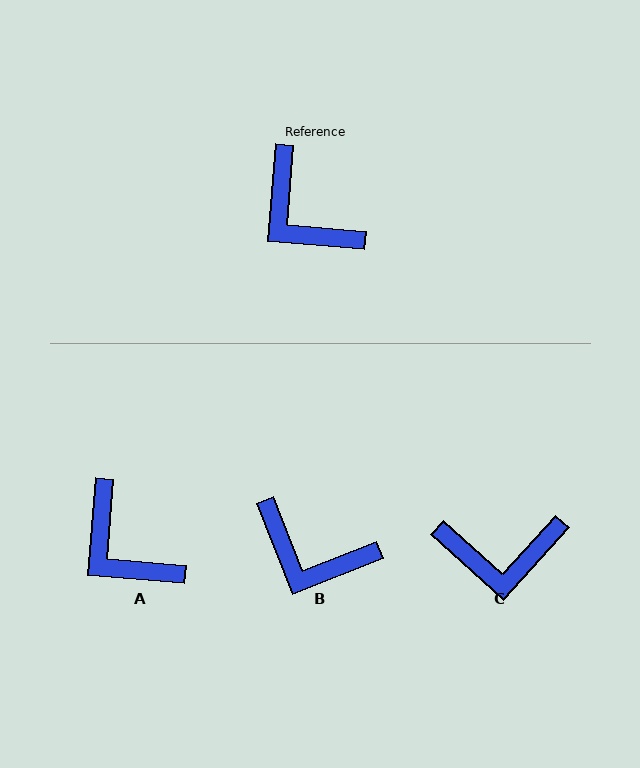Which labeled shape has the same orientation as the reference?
A.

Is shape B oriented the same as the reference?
No, it is off by about 26 degrees.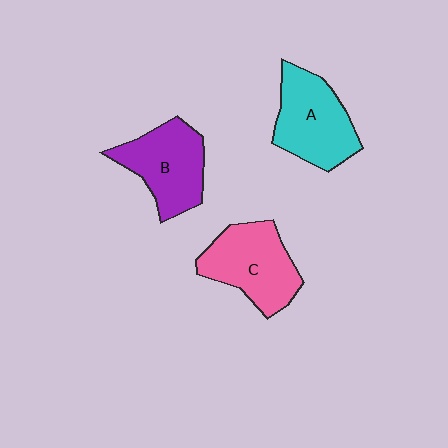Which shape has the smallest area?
Shape B (purple).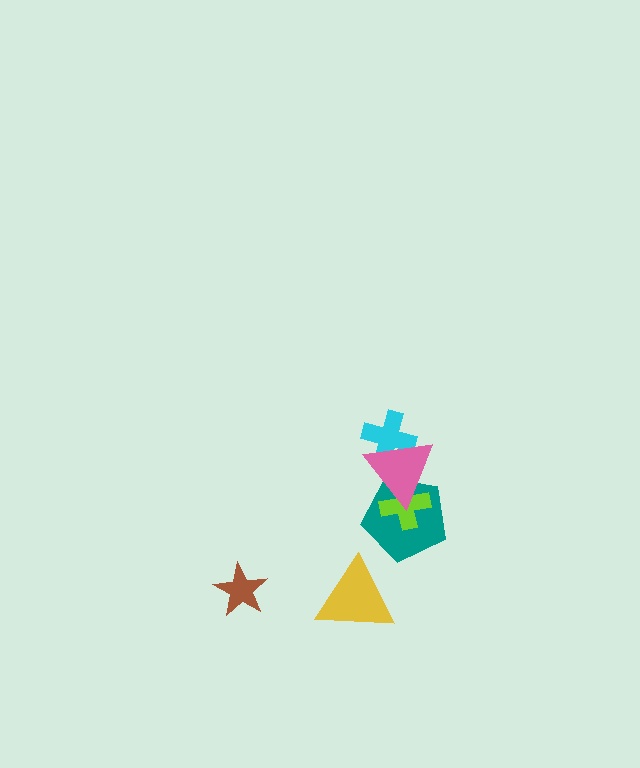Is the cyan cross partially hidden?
Yes, it is partially covered by another shape.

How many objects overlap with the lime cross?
2 objects overlap with the lime cross.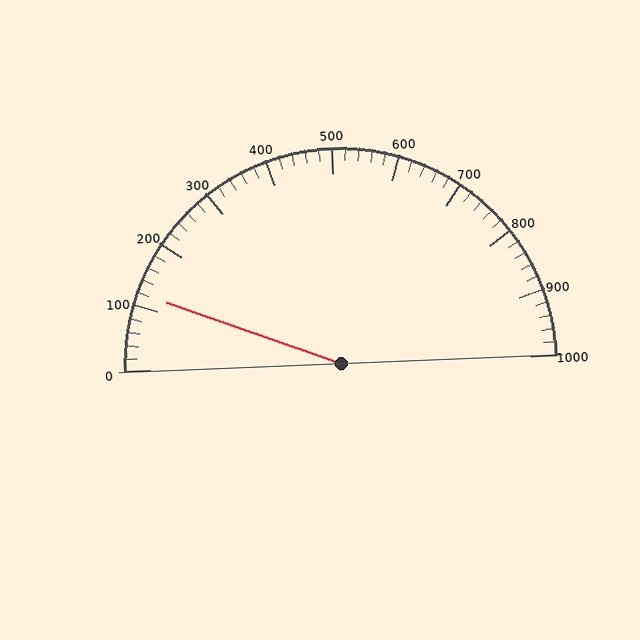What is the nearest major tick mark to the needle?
The nearest major tick mark is 100.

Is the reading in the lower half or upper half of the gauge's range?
The reading is in the lower half of the range (0 to 1000).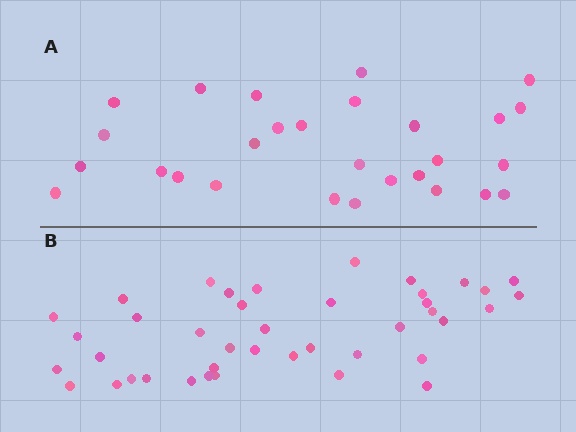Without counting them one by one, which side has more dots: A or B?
Region B (the bottom region) has more dots.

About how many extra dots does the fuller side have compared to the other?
Region B has approximately 15 more dots than region A.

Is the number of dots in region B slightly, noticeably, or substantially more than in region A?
Region B has substantially more. The ratio is roughly 1.5 to 1.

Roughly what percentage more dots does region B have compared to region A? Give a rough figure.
About 45% more.